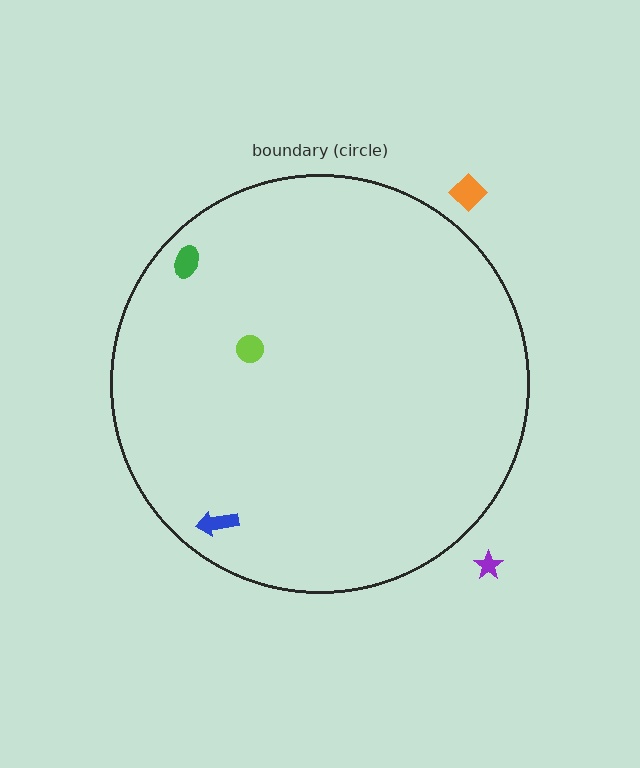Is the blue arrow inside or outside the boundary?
Inside.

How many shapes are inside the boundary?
3 inside, 2 outside.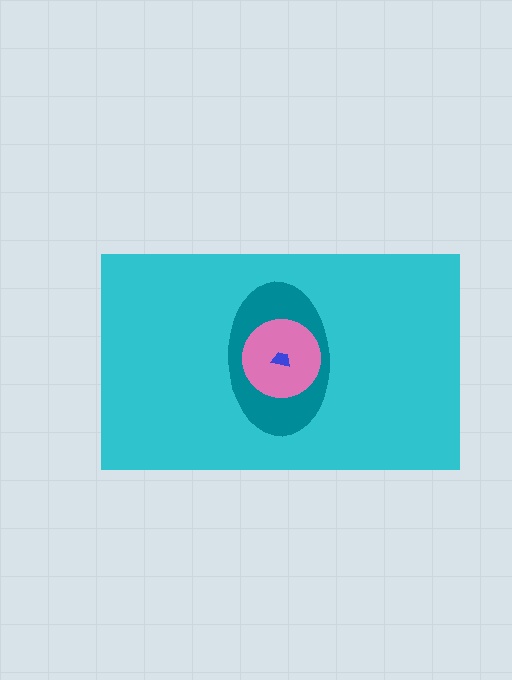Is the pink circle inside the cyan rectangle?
Yes.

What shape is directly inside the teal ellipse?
The pink circle.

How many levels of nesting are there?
4.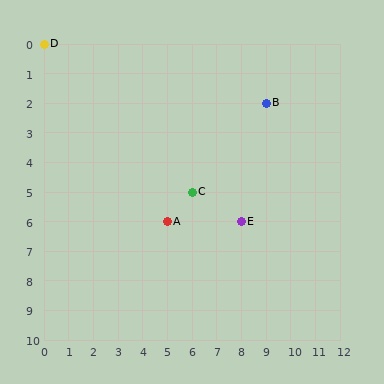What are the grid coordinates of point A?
Point A is at grid coordinates (5, 6).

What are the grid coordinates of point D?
Point D is at grid coordinates (0, 0).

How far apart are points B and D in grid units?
Points B and D are 9 columns and 2 rows apart (about 9.2 grid units diagonally).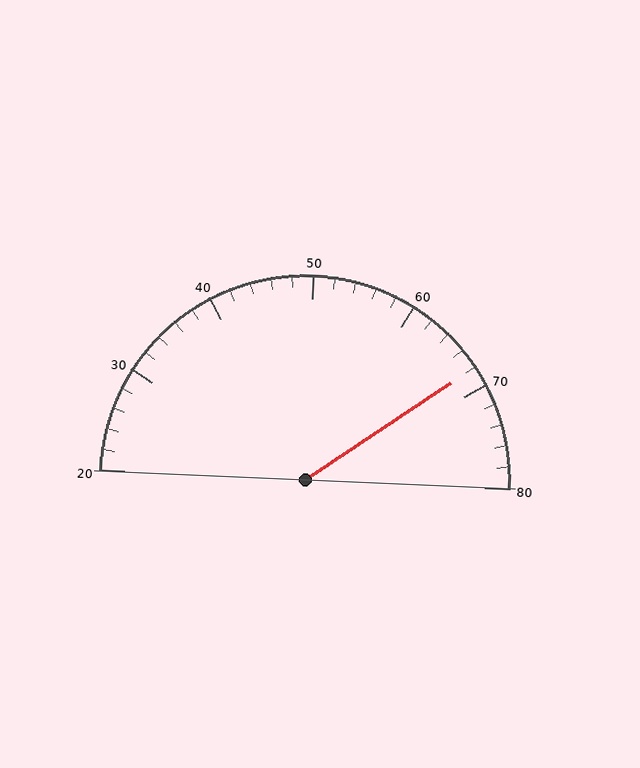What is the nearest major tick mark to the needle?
The nearest major tick mark is 70.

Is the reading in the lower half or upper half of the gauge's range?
The reading is in the upper half of the range (20 to 80).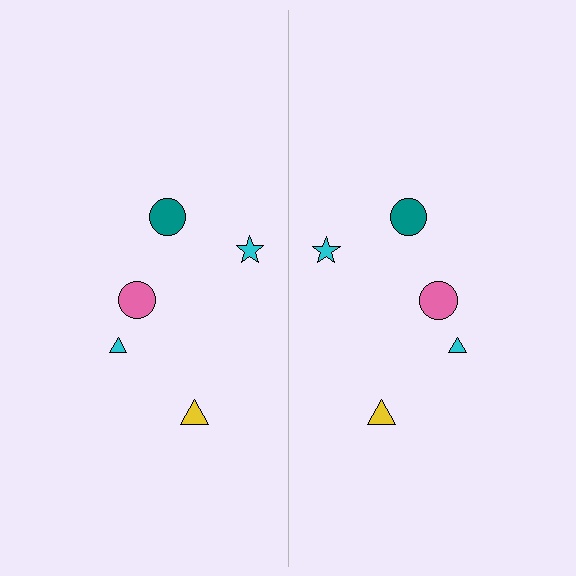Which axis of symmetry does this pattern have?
The pattern has a vertical axis of symmetry running through the center of the image.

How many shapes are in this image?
There are 10 shapes in this image.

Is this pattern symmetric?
Yes, this pattern has bilateral (reflection) symmetry.